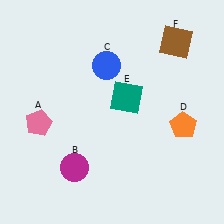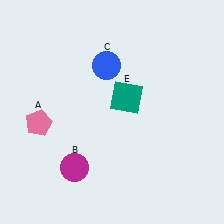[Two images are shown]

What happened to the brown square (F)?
The brown square (F) was removed in Image 2. It was in the top-right area of Image 1.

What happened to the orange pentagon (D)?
The orange pentagon (D) was removed in Image 2. It was in the bottom-right area of Image 1.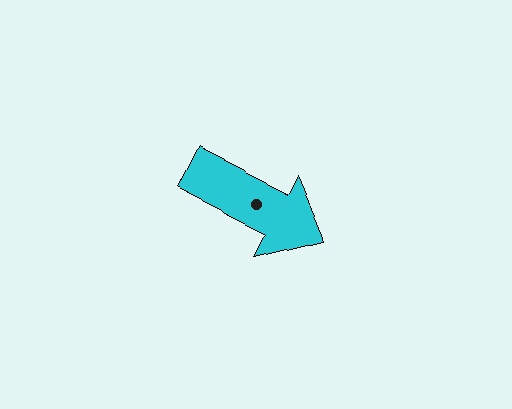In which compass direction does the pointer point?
Southeast.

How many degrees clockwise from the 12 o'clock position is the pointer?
Approximately 117 degrees.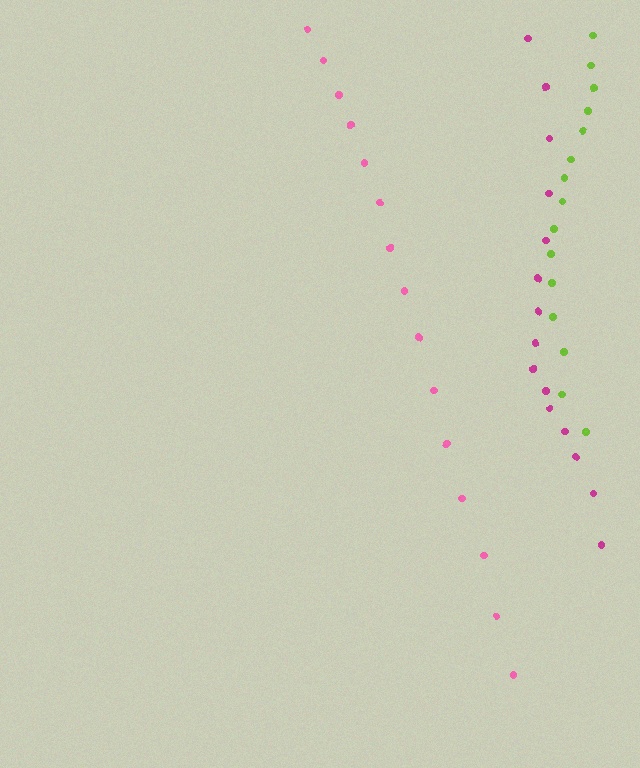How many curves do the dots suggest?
There are 3 distinct paths.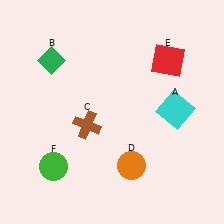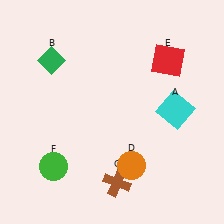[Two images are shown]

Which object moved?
The brown cross (C) moved down.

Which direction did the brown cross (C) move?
The brown cross (C) moved down.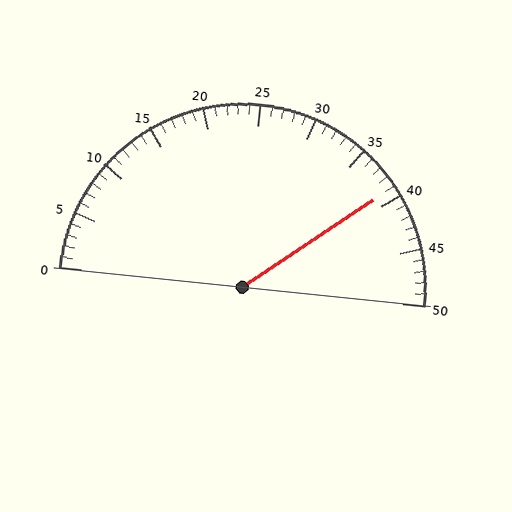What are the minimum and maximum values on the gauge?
The gauge ranges from 0 to 50.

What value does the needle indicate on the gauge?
The needle indicates approximately 39.